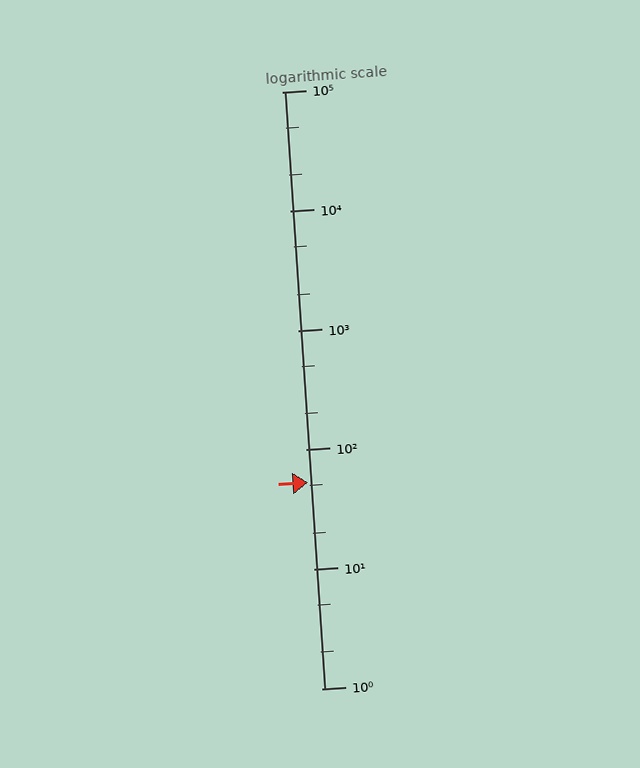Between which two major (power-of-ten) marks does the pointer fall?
The pointer is between 10 and 100.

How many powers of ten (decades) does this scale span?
The scale spans 5 decades, from 1 to 100000.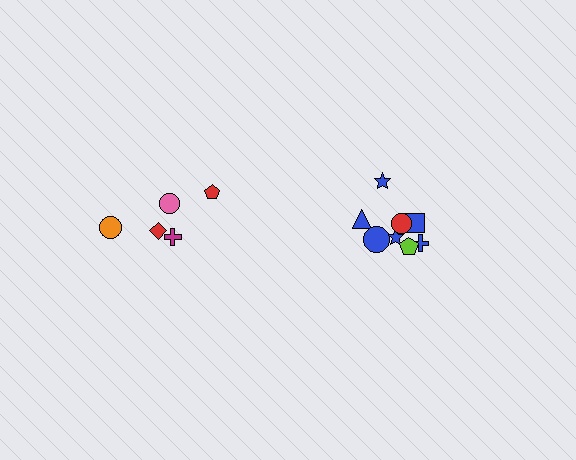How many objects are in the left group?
There are 5 objects.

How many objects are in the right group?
There are 8 objects.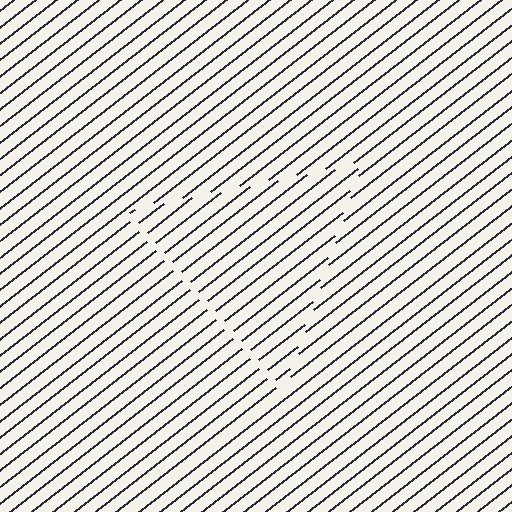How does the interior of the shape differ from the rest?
The interior of the shape contains the same grating, shifted by half a period — the contour is defined by the phase discontinuity where line-ends from the inner and outer gratings abut.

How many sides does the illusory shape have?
3 sides — the line-ends trace a triangle.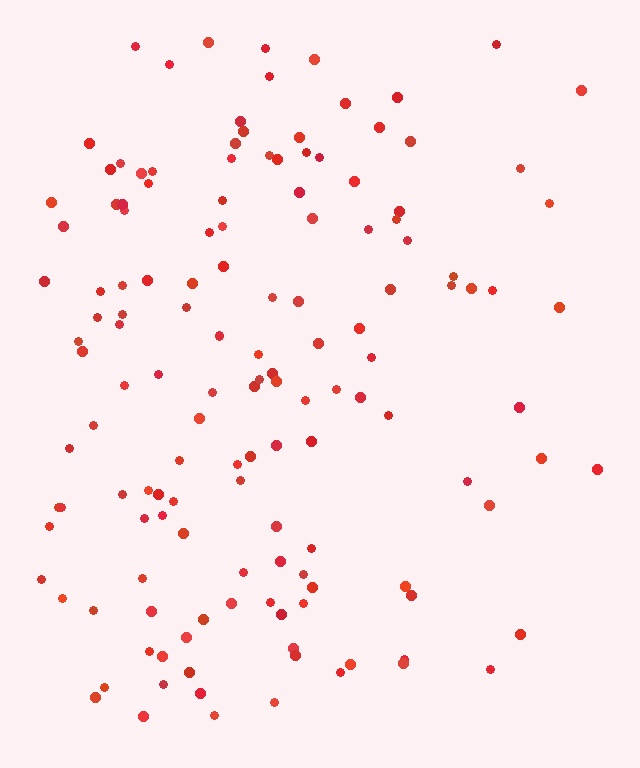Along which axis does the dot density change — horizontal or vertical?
Horizontal.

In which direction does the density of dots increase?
From right to left, with the left side densest.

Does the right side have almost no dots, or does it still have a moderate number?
Still a moderate number, just noticeably fewer than the left.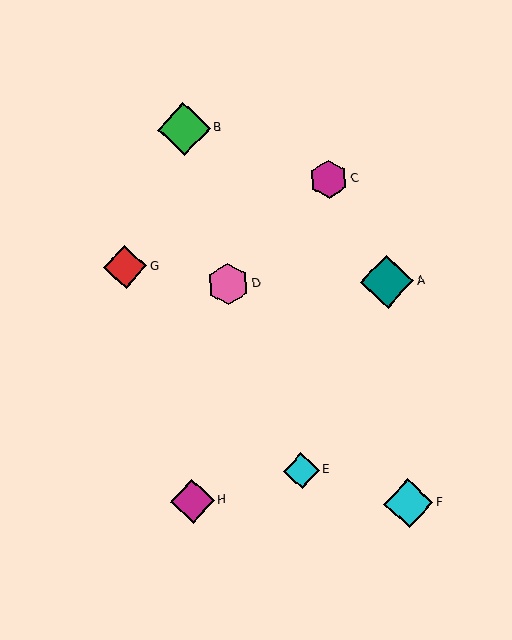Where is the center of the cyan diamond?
The center of the cyan diamond is at (409, 504).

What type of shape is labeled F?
Shape F is a cyan diamond.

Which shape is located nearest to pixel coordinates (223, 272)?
The pink hexagon (labeled D) at (228, 284) is nearest to that location.